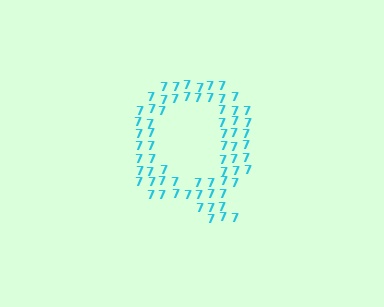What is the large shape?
The large shape is the letter Q.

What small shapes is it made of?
It is made of small digit 7's.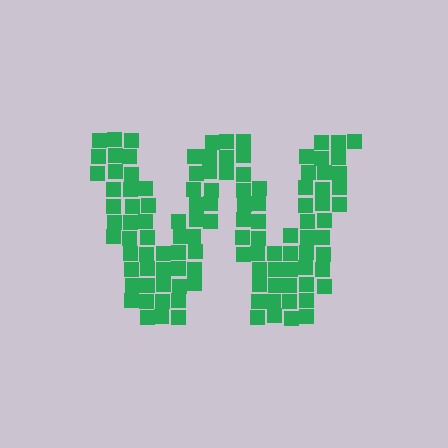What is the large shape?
The large shape is the letter W.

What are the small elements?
The small elements are squares.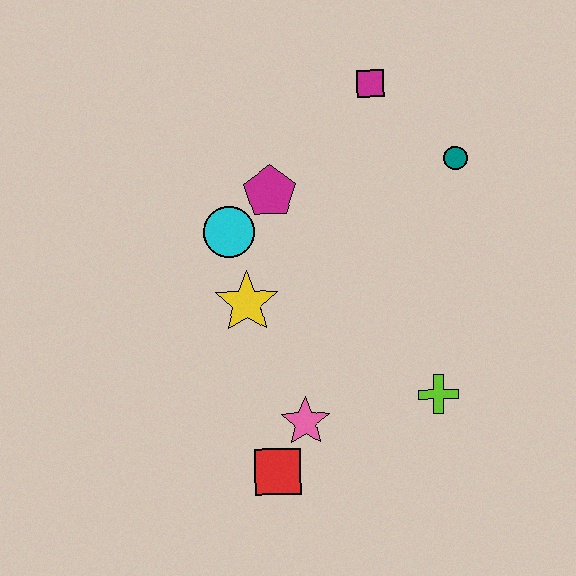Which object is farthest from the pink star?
The magenta square is farthest from the pink star.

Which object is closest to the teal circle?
The magenta square is closest to the teal circle.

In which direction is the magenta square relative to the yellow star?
The magenta square is above the yellow star.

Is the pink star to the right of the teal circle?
No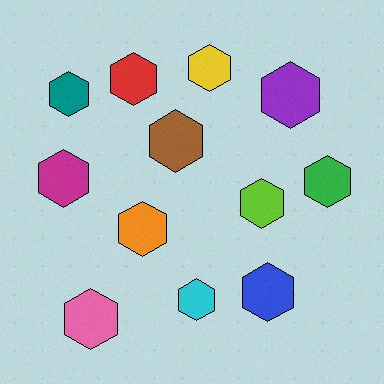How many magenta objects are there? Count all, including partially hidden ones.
There is 1 magenta object.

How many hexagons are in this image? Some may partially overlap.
There are 12 hexagons.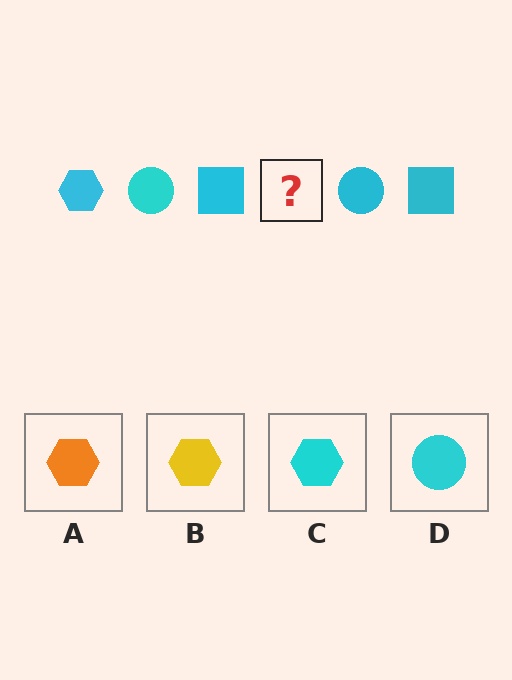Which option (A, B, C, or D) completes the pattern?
C.